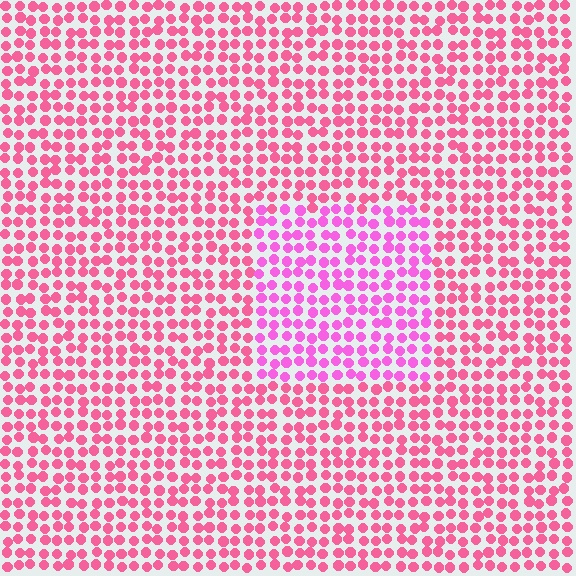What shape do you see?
I see a rectangle.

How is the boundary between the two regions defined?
The boundary is defined purely by a slight shift in hue (about 29 degrees). Spacing, size, and orientation are identical on both sides.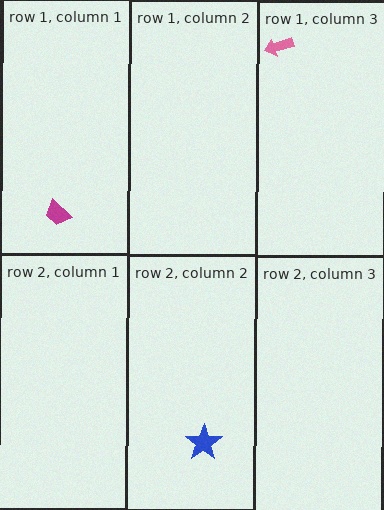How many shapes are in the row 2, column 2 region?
1.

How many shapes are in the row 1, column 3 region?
1.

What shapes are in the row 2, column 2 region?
The blue star.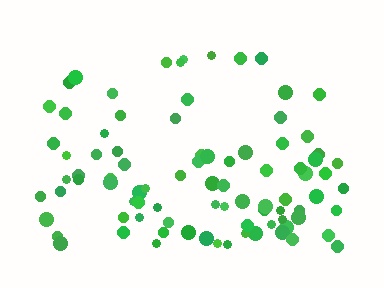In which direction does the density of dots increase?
From top to bottom, with the bottom side densest.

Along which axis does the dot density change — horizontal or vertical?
Vertical.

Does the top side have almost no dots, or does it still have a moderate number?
Still a moderate number, just noticeably fewer than the bottom.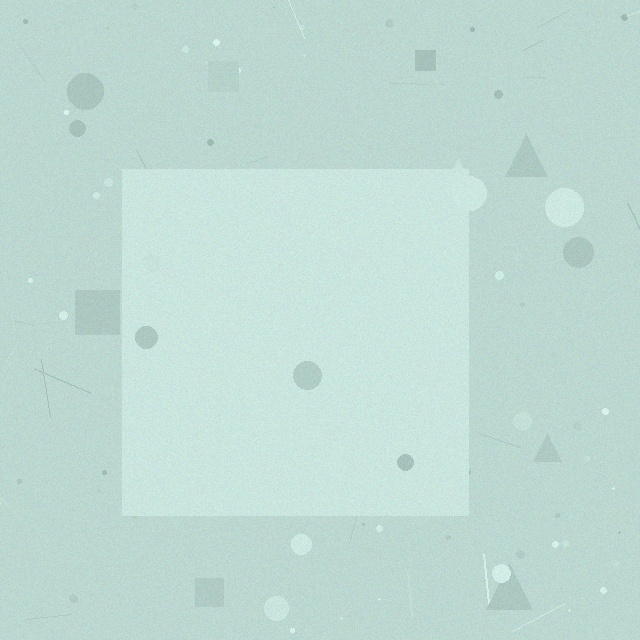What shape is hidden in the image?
A square is hidden in the image.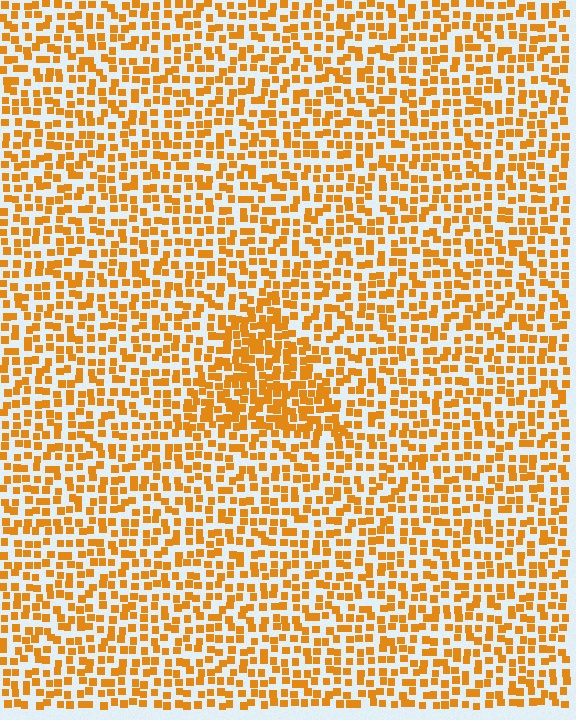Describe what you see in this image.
The image contains small orange elements arranged at two different densities. A triangle-shaped region is visible where the elements are more densely packed than the surrounding area.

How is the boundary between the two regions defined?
The boundary is defined by a change in element density (approximately 1.7x ratio). All elements are the same color, size, and shape.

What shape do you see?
I see a triangle.